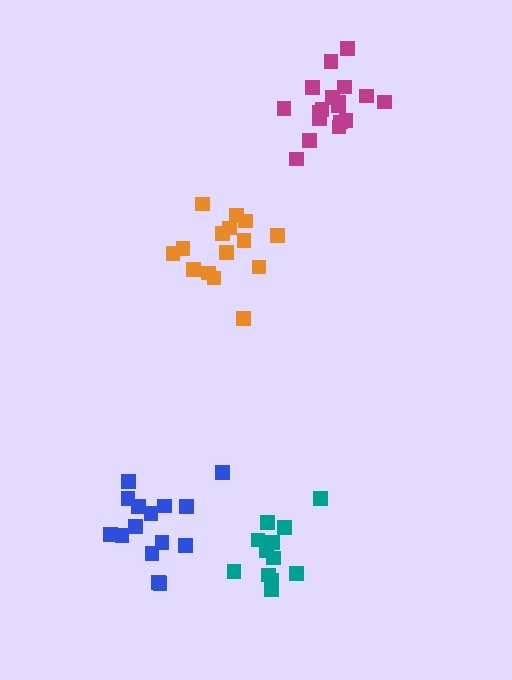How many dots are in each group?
Group 1: 15 dots, Group 2: 12 dots, Group 3: 18 dots, Group 4: 15 dots (60 total).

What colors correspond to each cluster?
The clusters are colored: orange, teal, magenta, blue.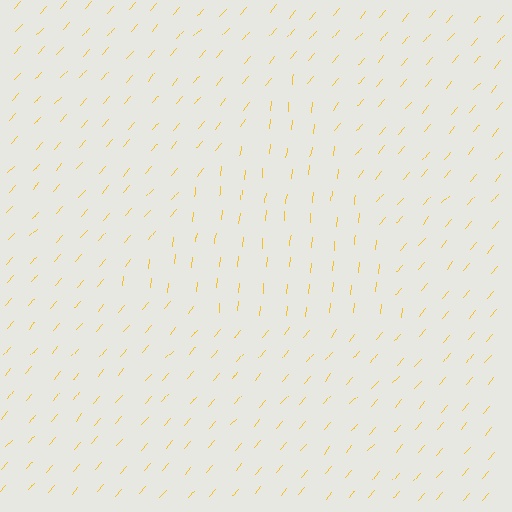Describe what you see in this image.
The image is filled with small yellow line segments. A triangle region in the image has lines oriented differently from the surrounding lines, creating a visible texture boundary.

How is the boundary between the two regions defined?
The boundary is defined purely by a change in line orientation (approximately 35 degrees difference). All lines are the same color and thickness.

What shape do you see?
I see a triangle.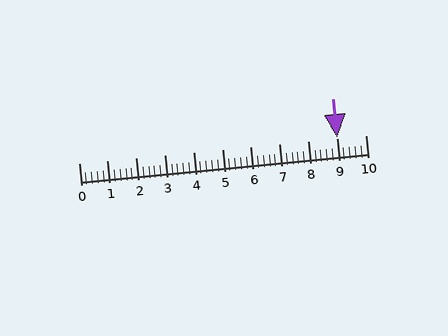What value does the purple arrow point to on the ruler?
The purple arrow points to approximately 9.0.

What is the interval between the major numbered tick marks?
The major tick marks are spaced 1 units apart.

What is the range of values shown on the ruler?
The ruler shows values from 0 to 10.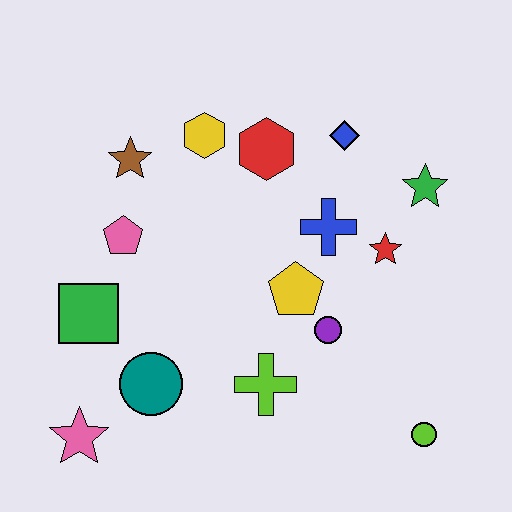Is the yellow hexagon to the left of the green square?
No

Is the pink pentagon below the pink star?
No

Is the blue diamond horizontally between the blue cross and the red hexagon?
No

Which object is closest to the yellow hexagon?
The red hexagon is closest to the yellow hexagon.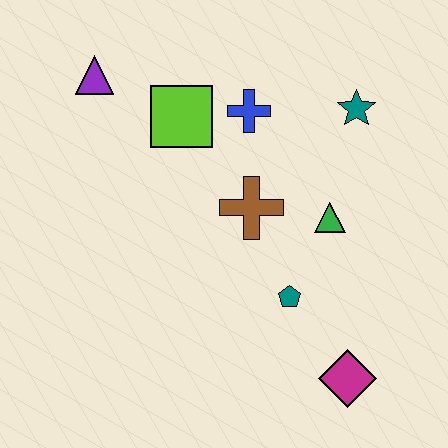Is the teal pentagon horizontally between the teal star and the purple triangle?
Yes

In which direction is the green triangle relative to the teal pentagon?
The green triangle is above the teal pentagon.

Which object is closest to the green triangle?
The brown cross is closest to the green triangle.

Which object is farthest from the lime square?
The magenta diamond is farthest from the lime square.